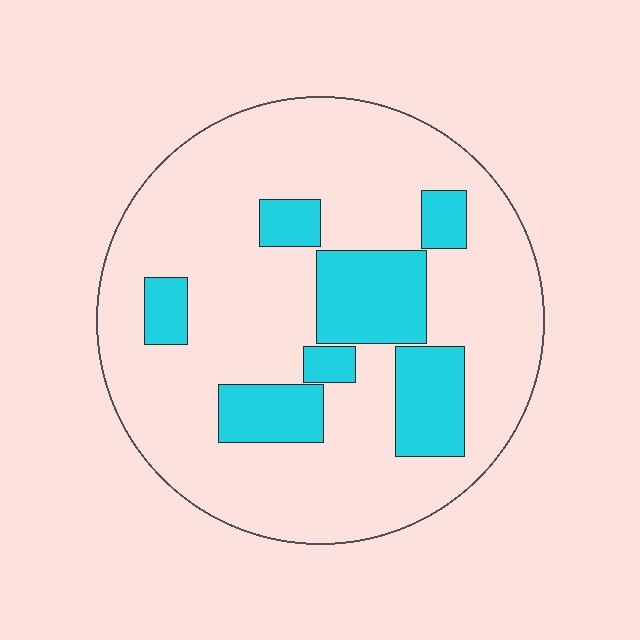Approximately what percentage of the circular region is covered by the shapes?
Approximately 20%.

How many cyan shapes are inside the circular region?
7.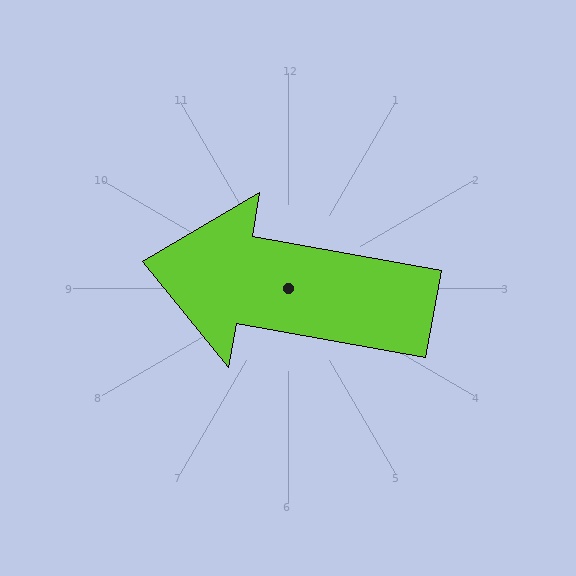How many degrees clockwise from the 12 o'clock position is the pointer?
Approximately 280 degrees.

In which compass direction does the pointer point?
West.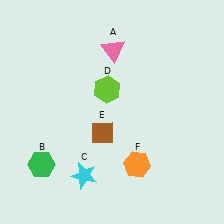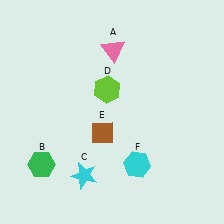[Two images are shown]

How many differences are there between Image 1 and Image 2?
There is 1 difference between the two images.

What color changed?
The hexagon (F) changed from orange in Image 1 to cyan in Image 2.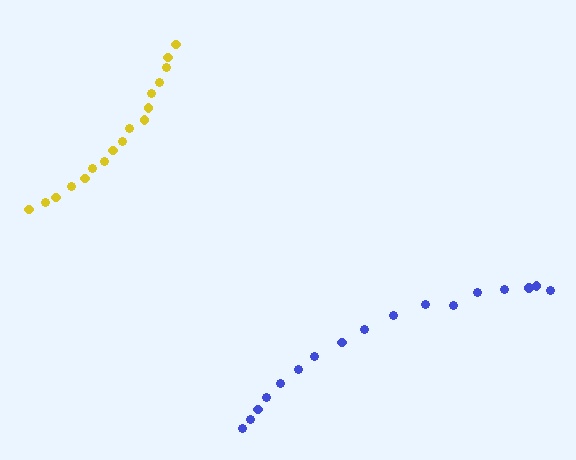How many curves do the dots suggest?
There are 2 distinct paths.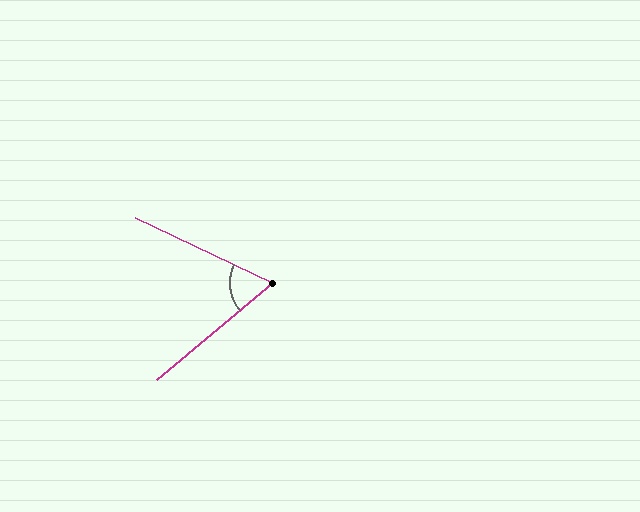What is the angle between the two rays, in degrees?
Approximately 65 degrees.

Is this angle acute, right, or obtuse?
It is acute.